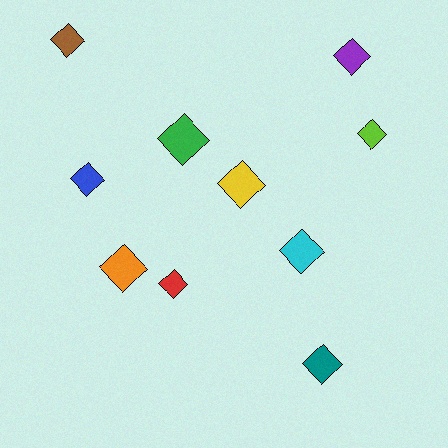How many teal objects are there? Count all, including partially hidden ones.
There is 1 teal object.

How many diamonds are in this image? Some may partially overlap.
There are 10 diamonds.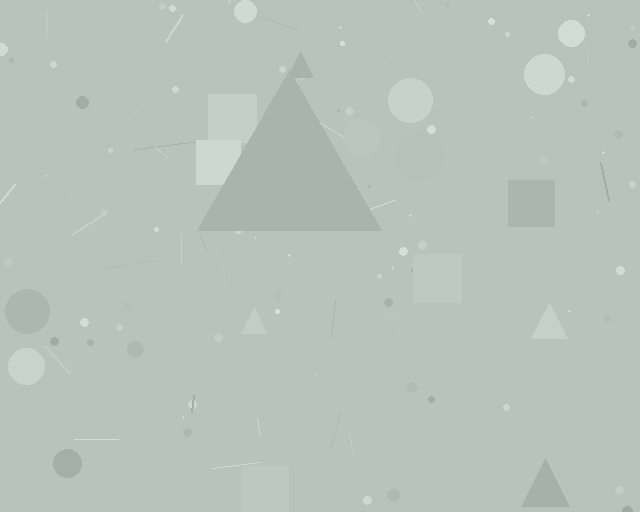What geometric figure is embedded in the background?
A triangle is embedded in the background.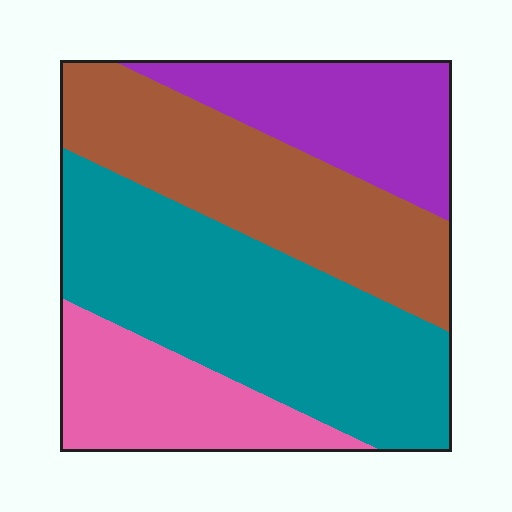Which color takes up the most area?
Teal, at roughly 40%.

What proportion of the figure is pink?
Pink covers about 15% of the figure.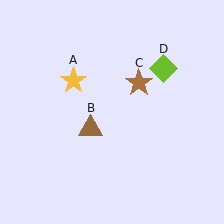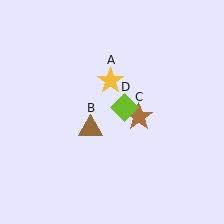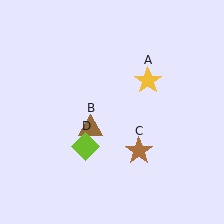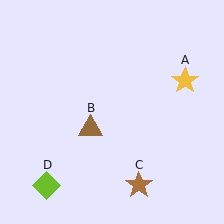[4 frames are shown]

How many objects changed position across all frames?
3 objects changed position: yellow star (object A), brown star (object C), lime diamond (object D).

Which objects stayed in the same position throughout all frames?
Brown triangle (object B) remained stationary.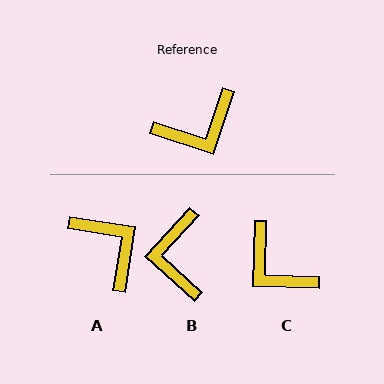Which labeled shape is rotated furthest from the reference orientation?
B, about 114 degrees away.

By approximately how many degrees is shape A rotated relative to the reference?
Approximately 100 degrees counter-clockwise.